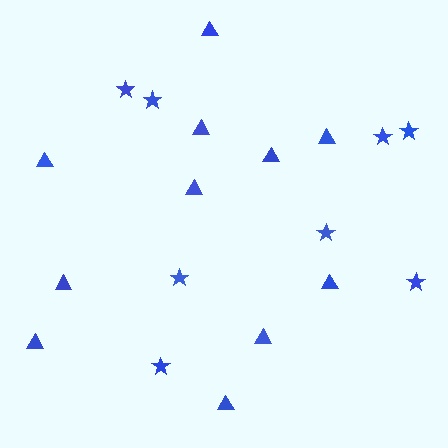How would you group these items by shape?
There are 2 groups: one group of stars (8) and one group of triangles (11).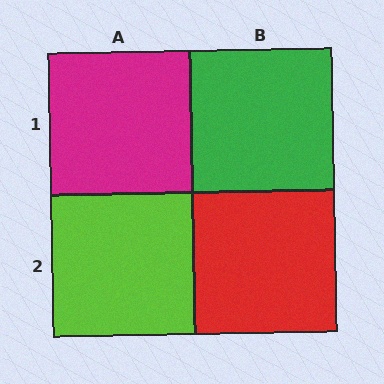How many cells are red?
1 cell is red.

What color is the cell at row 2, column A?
Lime.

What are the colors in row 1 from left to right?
Magenta, green.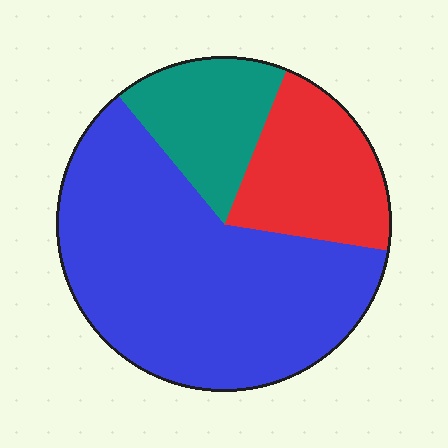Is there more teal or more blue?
Blue.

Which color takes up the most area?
Blue, at roughly 60%.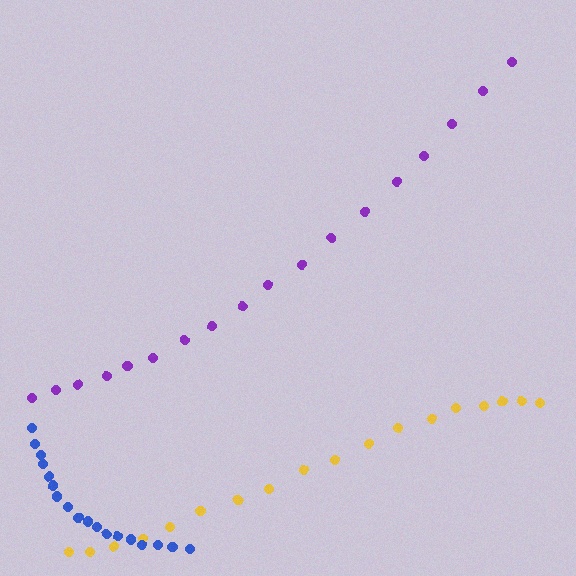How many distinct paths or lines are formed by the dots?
There are 3 distinct paths.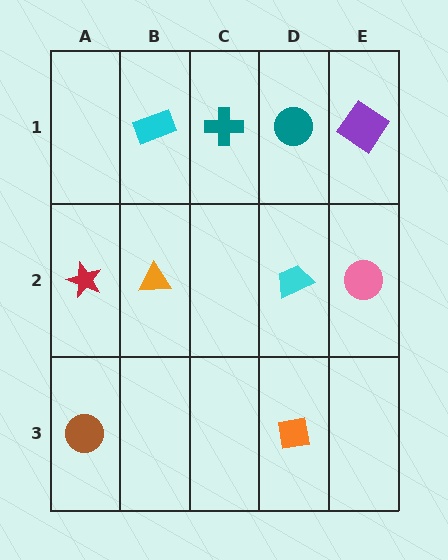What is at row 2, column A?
A red star.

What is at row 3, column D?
An orange square.